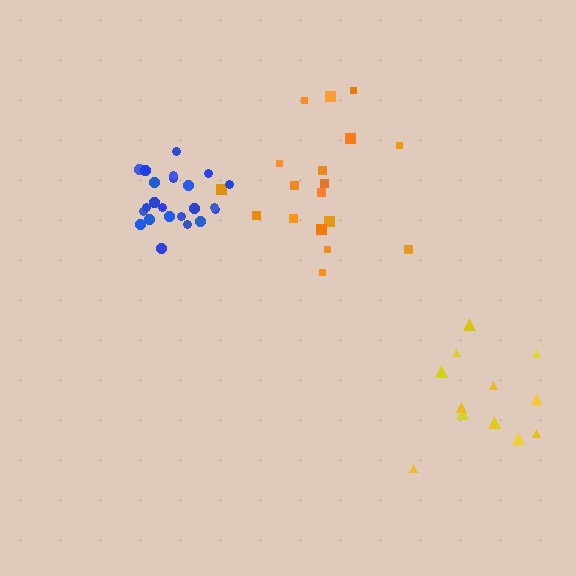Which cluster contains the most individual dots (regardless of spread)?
Blue (23).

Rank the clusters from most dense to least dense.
blue, orange, yellow.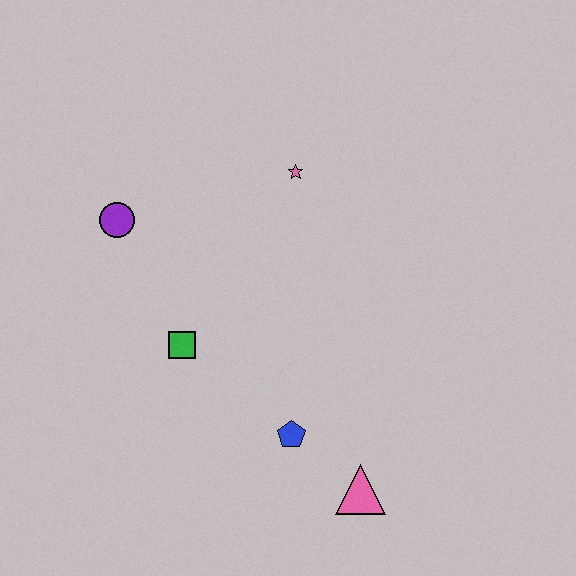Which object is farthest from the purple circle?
The pink triangle is farthest from the purple circle.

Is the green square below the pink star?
Yes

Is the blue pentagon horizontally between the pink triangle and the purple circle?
Yes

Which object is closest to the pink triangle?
The blue pentagon is closest to the pink triangle.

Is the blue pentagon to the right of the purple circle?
Yes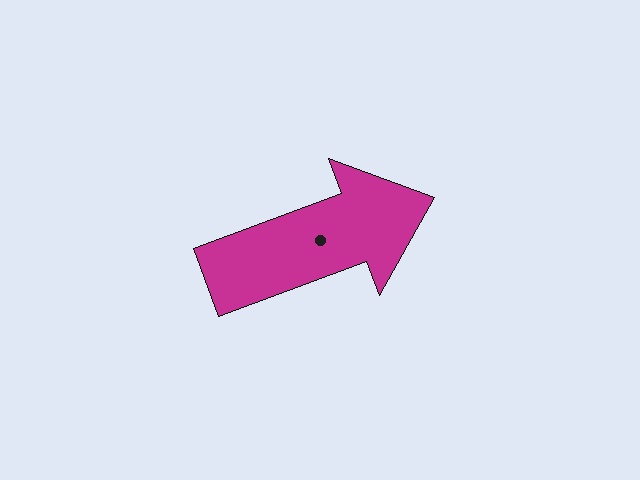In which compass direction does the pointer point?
East.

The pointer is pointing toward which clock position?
Roughly 2 o'clock.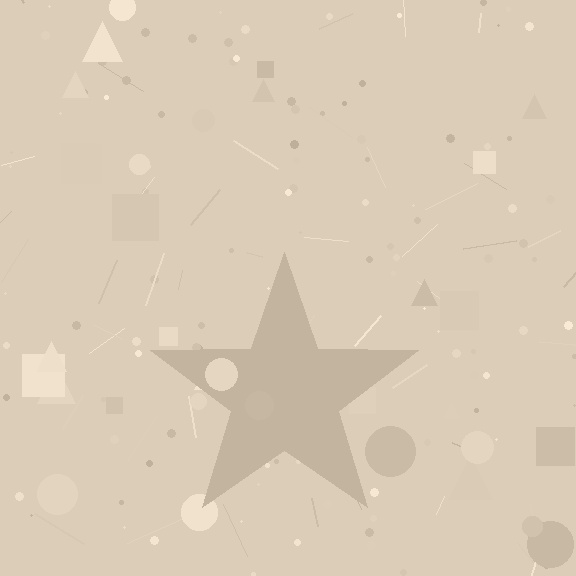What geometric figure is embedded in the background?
A star is embedded in the background.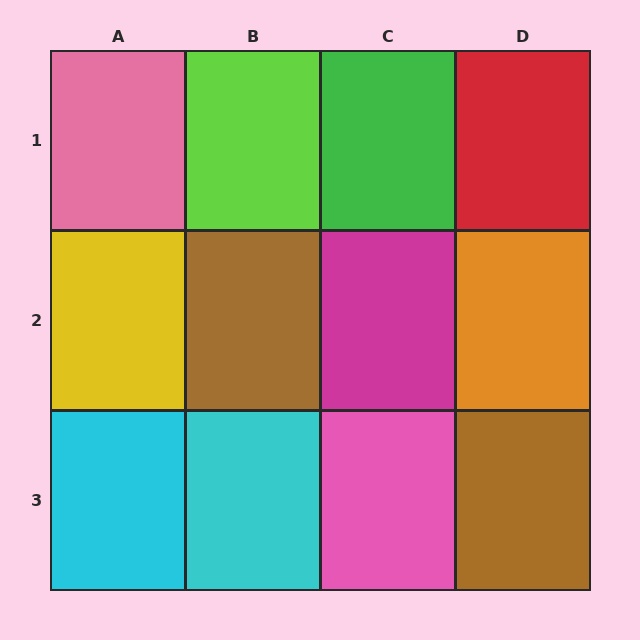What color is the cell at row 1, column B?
Lime.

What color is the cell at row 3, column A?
Cyan.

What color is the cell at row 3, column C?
Pink.